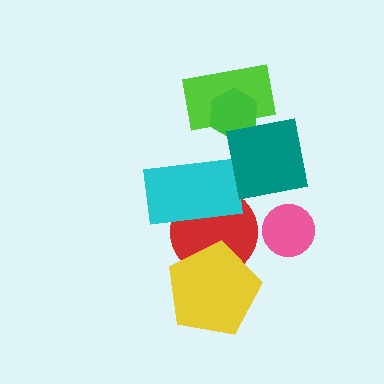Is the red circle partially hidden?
Yes, it is partially covered by another shape.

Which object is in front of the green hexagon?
The teal square is in front of the green hexagon.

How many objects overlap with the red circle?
2 objects overlap with the red circle.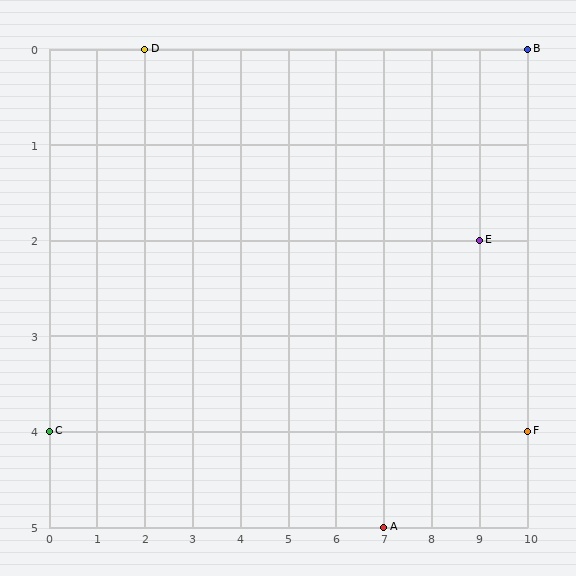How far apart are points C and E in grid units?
Points C and E are 9 columns and 2 rows apart (about 9.2 grid units diagonally).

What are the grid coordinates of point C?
Point C is at grid coordinates (0, 4).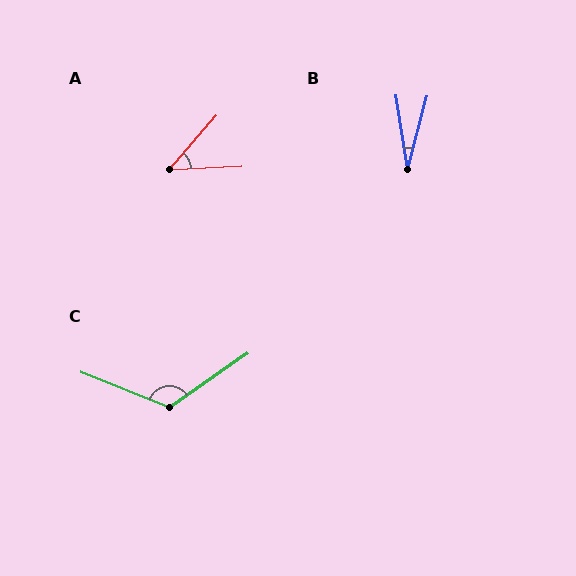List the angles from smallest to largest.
B (24°), A (47°), C (123°).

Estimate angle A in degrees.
Approximately 47 degrees.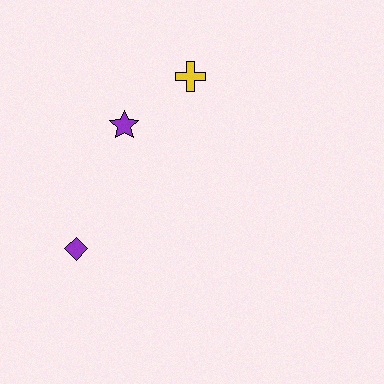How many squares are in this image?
There are no squares.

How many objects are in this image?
There are 3 objects.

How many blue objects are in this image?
There are no blue objects.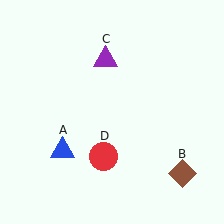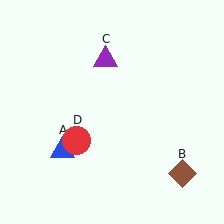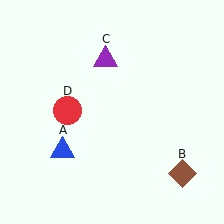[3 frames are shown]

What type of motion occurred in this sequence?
The red circle (object D) rotated clockwise around the center of the scene.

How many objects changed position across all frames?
1 object changed position: red circle (object D).